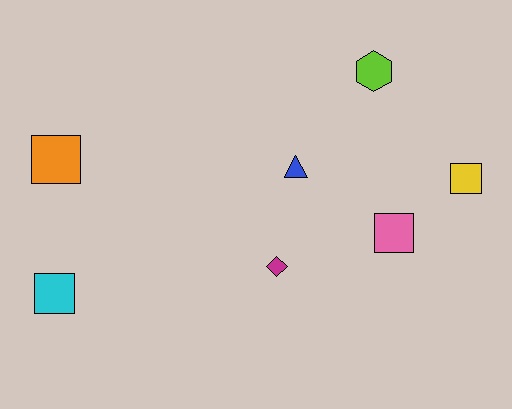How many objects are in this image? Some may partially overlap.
There are 7 objects.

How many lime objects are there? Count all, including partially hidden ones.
There is 1 lime object.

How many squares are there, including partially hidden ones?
There are 4 squares.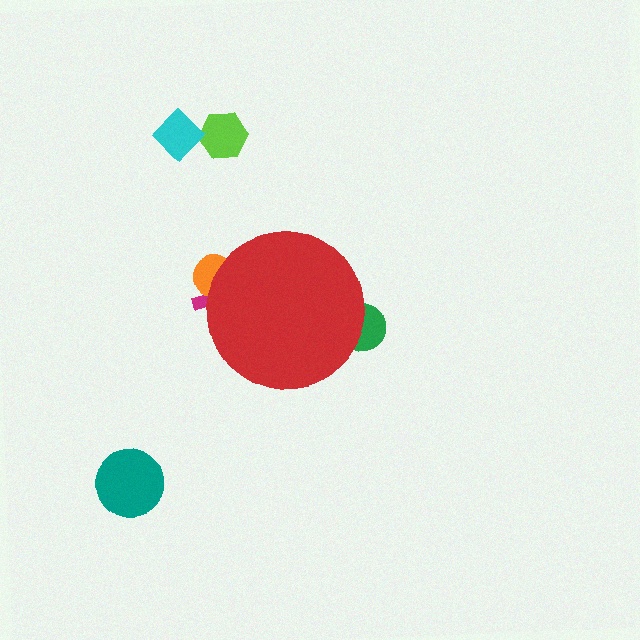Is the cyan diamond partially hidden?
No, the cyan diamond is fully visible.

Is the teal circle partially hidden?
No, the teal circle is fully visible.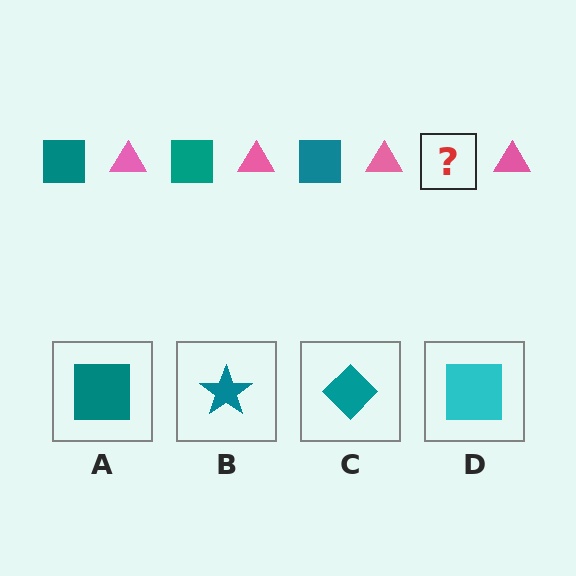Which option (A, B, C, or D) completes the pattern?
A.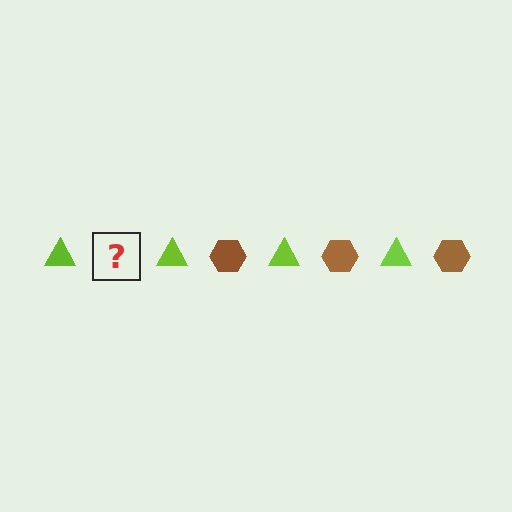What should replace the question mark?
The question mark should be replaced with a brown hexagon.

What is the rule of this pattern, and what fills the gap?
The rule is that the pattern alternates between lime triangle and brown hexagon. The gap should be filled with a brown hexagon.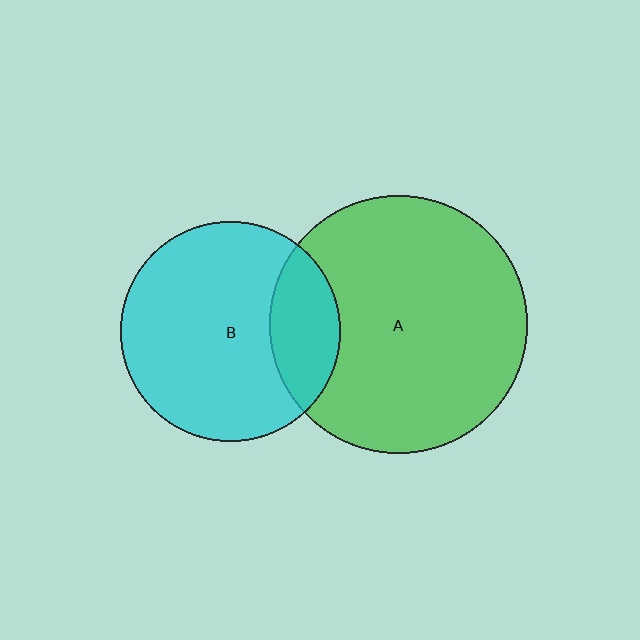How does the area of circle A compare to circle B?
Approximately 1.4 times.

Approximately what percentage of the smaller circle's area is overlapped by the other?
Approximately 20%.